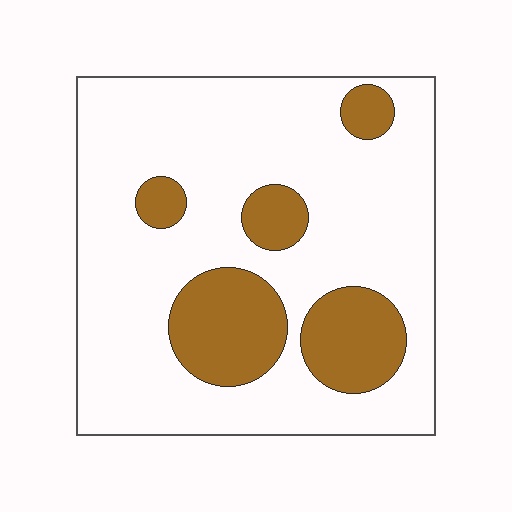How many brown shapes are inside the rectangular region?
5.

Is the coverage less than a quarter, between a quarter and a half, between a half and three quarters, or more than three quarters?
Less than a quarter.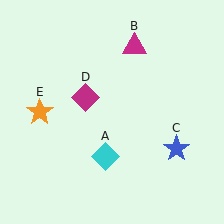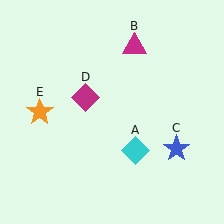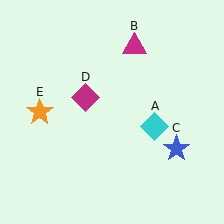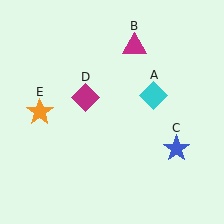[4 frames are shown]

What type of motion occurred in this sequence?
The cyan diamond (object A) rotated counterclockwise around the center of the scene.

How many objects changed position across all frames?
1 object changed position: cyan diamond (object A).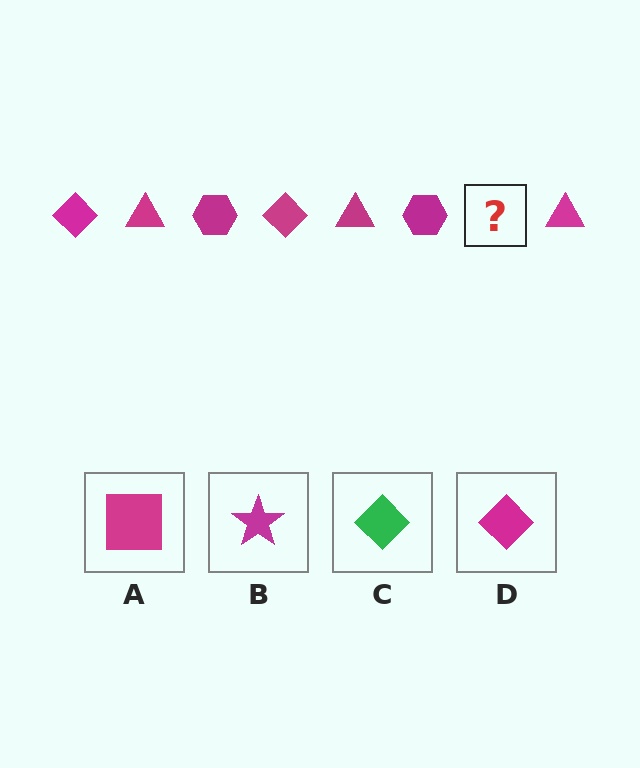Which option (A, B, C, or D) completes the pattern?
D.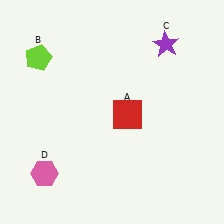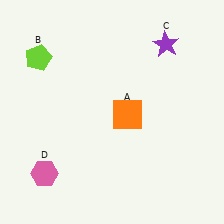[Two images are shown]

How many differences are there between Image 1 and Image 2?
There is 1 difference between the two images.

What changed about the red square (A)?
In Image 1, A is red. In Image 2, it changed to orange.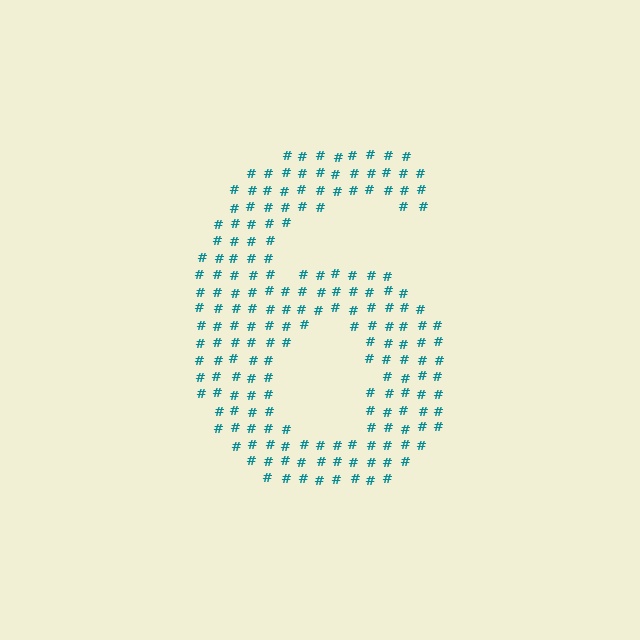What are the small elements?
The small elements are hash symbols.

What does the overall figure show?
The overall figure shows the digit 6.